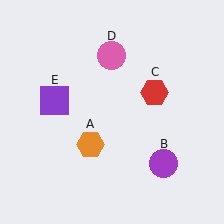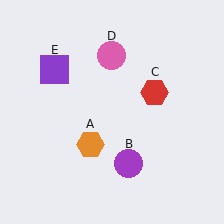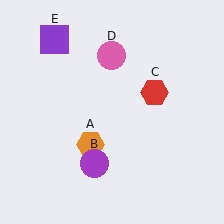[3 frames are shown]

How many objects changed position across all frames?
2 objects changed position: purple circle (object B), purple square (object E).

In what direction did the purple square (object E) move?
The purple square (object E) moved up.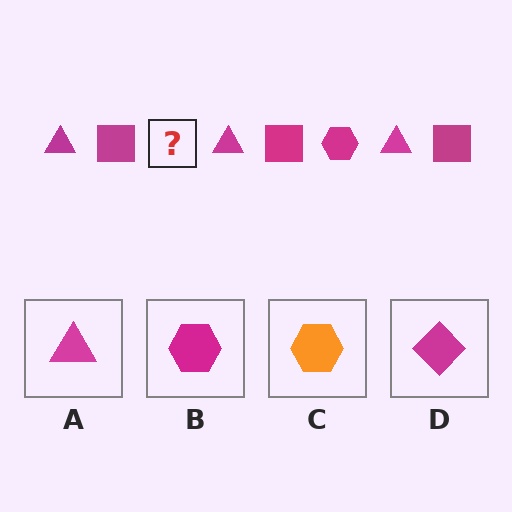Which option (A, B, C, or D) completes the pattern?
B.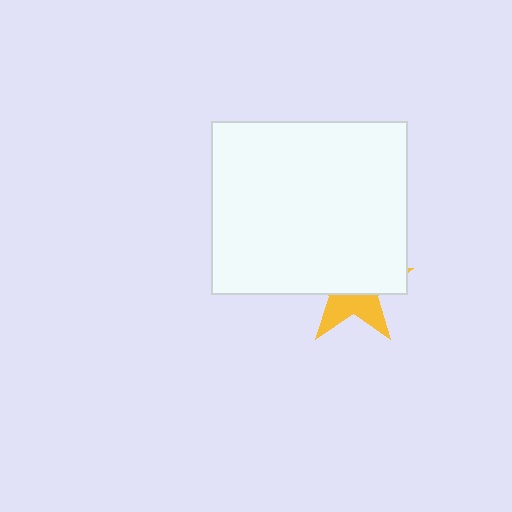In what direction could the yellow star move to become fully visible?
The yellow star could move down. That would shift it out from behind the white rectangle entirely.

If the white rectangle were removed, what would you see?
You would see the complete yellow star.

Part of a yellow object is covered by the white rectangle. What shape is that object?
It is a star.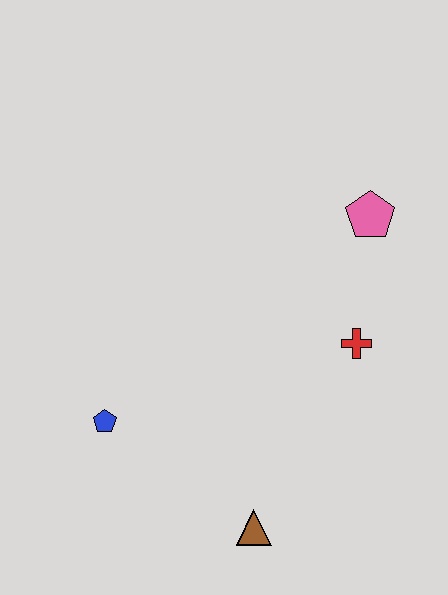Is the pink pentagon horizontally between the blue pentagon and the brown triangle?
No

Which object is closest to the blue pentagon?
The brown triangle is closest to the blue pentagon.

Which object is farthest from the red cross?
The blue pentagon is farthest from the red cross.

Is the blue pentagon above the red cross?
No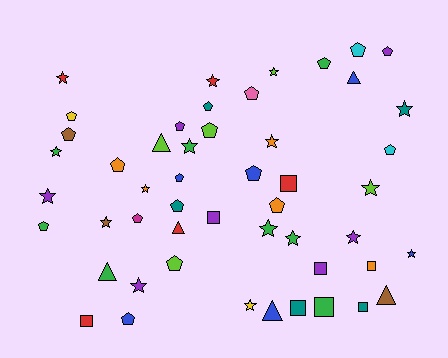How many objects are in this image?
There are 50 objects.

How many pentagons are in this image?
There are 19 pentagons.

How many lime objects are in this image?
There are 5 lime objects.